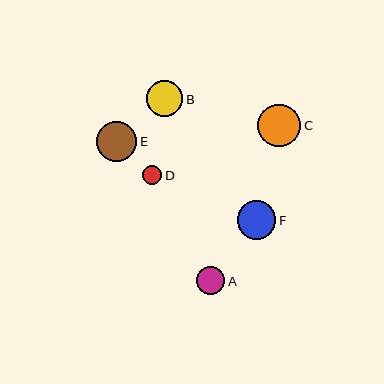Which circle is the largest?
Circle C is the largest with a size of approximately 43 pixels.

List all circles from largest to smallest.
From largest to smallest: C, E, F, B, A, D.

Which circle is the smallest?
Circle D is the smallest with a size of approximately 19 pixels.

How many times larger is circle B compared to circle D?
Circle B is approximately 1.9 times the size of circle D.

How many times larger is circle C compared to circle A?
Circle C is approximately 1.5 times the size of circle A.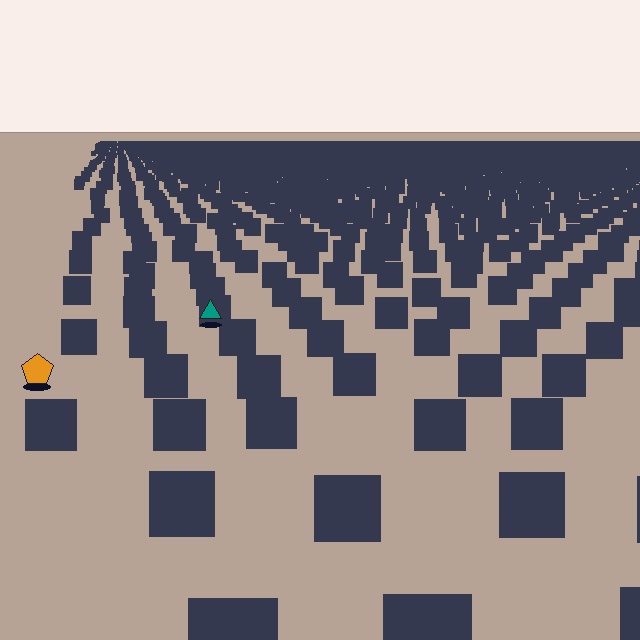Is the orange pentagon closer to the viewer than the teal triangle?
Yes. The orange pentagon is closer — you can tell from the texture gradient: the ground texture is coarser near it.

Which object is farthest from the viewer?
The teal triangle is farthest from the viewer. It appears smaller and the ground texture around it is denser.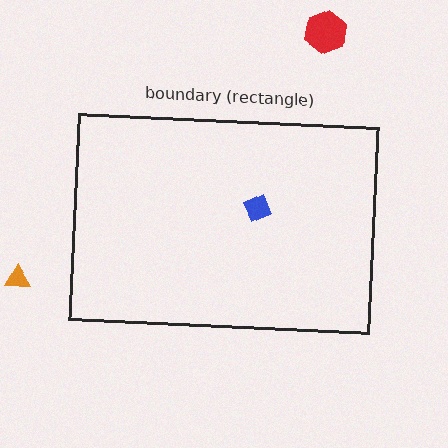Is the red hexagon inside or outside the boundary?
Outside.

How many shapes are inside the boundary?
1 inside, 2 outside.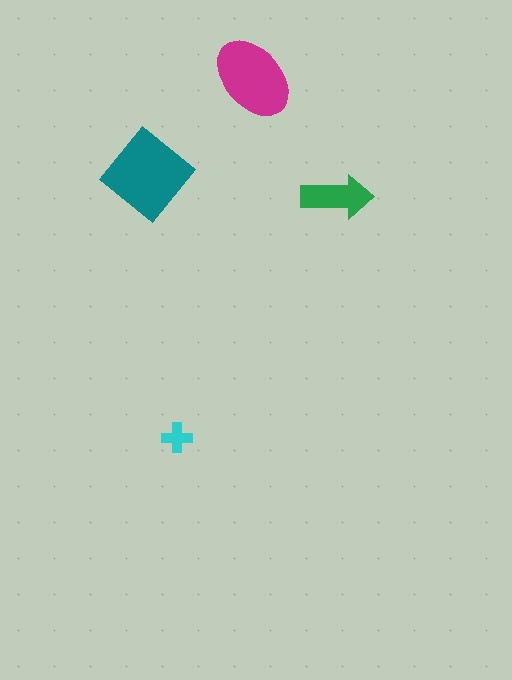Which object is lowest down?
The cyan cross is bottommost.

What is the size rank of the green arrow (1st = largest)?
3rd.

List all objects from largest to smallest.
The teal diamond, the magenta ellipse, the green arrow, the cyan cross.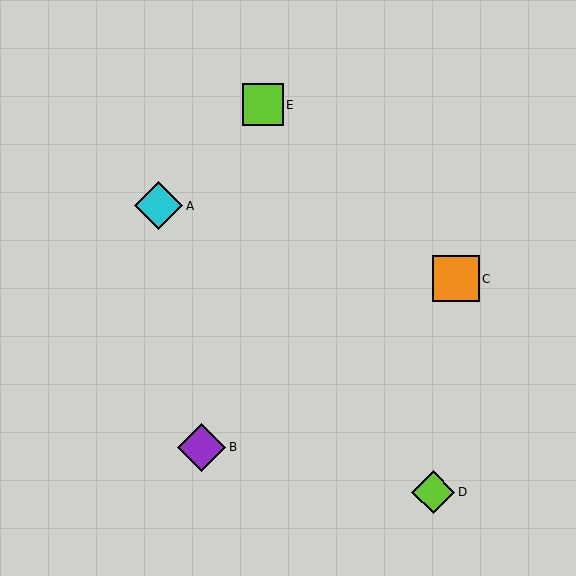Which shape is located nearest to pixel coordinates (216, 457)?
The purple diamond (labeled B) at (202, 447) is nearest to that location.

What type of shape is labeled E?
Shape E is a lime square.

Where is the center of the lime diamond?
The center of the lime diamond is at (433, 492).